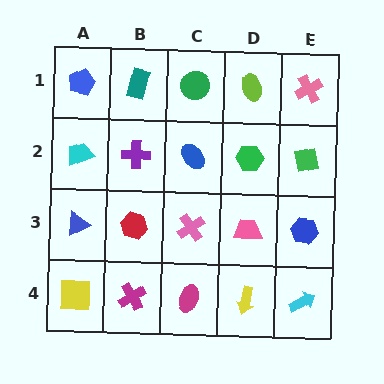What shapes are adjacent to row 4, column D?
A pink trapezoid (row 3, column D), a magenta ellipse (row 4, column C), a cyan arrow (row 4, column E).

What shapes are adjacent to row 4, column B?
A red hexagon (row 3, column B), a yellow square (row 4, column A), a magenta ellipse (row 4, column C).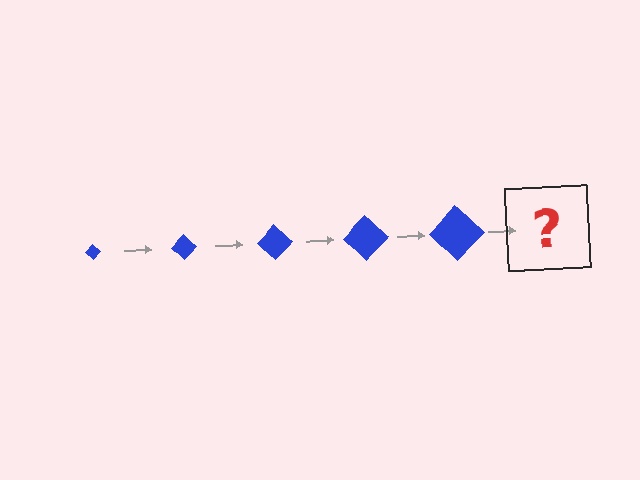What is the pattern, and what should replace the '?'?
The pattern is that the diamond gets progressively larger each step. The '?' should be a blue diamond, larger than the previous one.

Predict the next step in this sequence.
The next step is a blue diamond, larger than the previous one.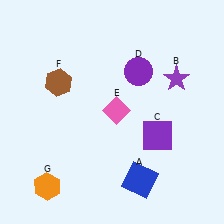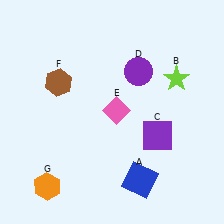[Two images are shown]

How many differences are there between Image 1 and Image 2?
There is 1 difference between the two images.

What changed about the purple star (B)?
In Image 1, B is purple. In Image 2, it changed to lime.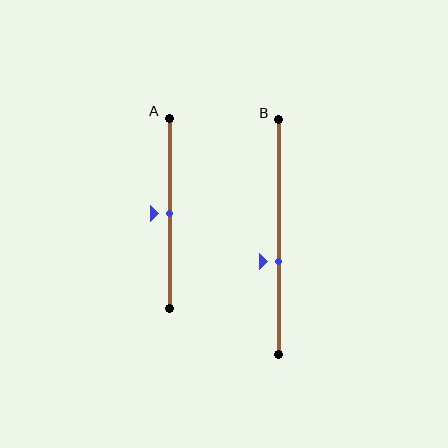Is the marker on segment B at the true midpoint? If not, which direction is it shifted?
No, the marker on segment B is shifted downward by about 11% of the segment length.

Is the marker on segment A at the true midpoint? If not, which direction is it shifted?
Yes, the marker on segment A is at the true midpoint.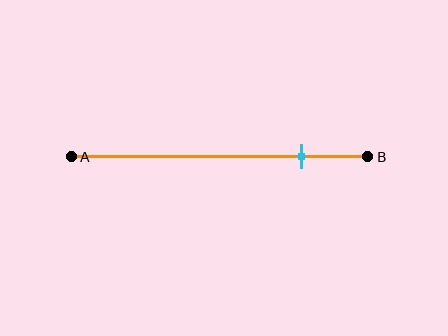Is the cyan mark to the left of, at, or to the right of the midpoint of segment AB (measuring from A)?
The cyan mark is to the right of the midpoint of segment AB.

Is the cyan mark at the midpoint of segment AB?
No, the mark is at about 80% from A, not at the 50% midpoint.